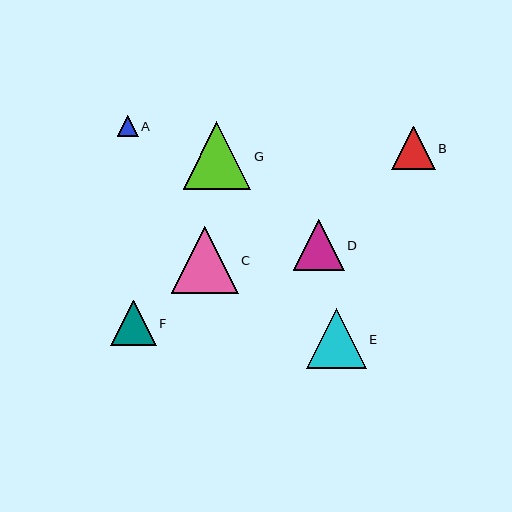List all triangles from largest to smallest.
From largest to smallest: G, C, E, D, F, B, A.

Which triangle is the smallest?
Triangle A is the smallest with a size of approximately 21 pixels.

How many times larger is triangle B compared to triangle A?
Triangle B is approximately 2.1 times the size of triangle A.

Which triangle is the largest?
Triangle G is the largest with a size of approximately 67 pixels.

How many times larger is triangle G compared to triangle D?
Triangle G is approximately 1.3 times the size of triangle D.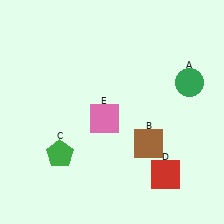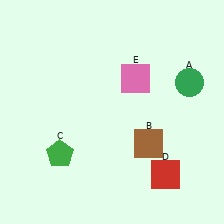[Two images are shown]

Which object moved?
The pink square (E) moved up.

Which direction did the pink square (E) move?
The pink square (E) moved up.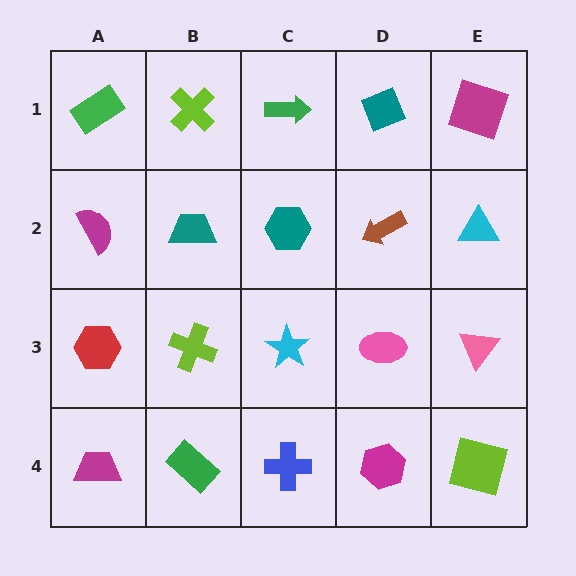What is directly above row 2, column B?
A lime cross.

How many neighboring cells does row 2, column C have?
4.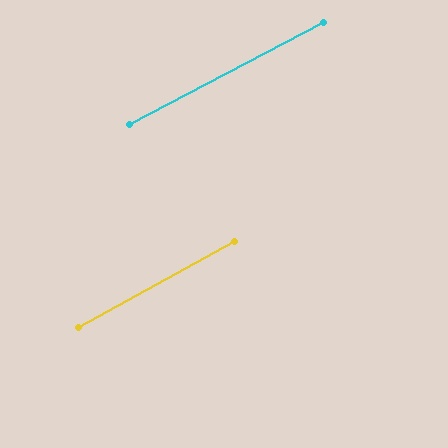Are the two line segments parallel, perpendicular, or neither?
Parallel — their directions differ by only 1.0°.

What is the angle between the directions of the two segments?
Approximately 1 degree.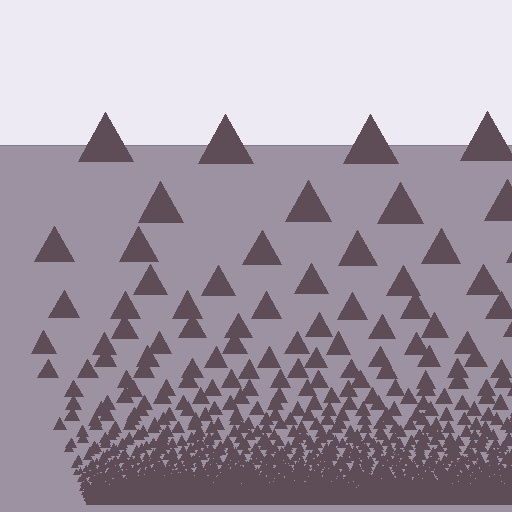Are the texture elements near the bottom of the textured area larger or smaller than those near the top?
Smaller. The gradient is inverted — elements near the bottom are smaller and denser.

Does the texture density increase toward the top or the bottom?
Density increases toward the bottom.